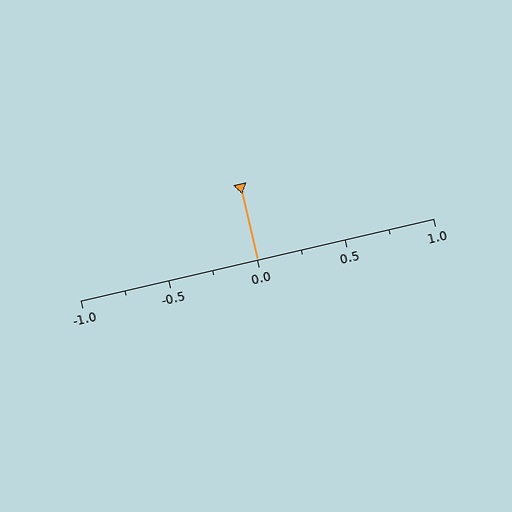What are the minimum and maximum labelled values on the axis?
The axis runs from -1.0 to 1.0.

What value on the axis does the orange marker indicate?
The marker indicates approximately 0.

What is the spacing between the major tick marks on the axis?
The major ticks are spaced 0.5 apart.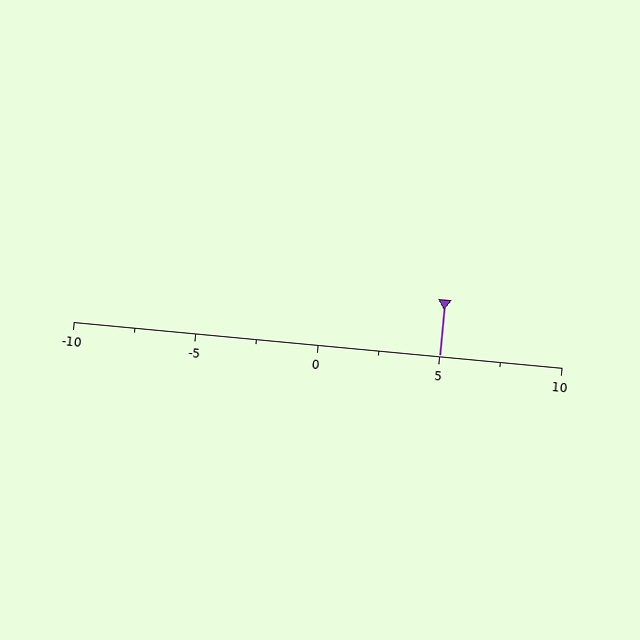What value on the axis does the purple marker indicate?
The marker indicates approximately 5.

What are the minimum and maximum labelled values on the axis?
The axis runs from -10 to 10.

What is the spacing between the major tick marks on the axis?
The major ticks are spaced 5 apart.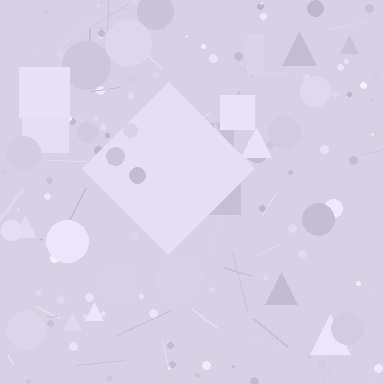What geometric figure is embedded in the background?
A diamond is embedded in the background.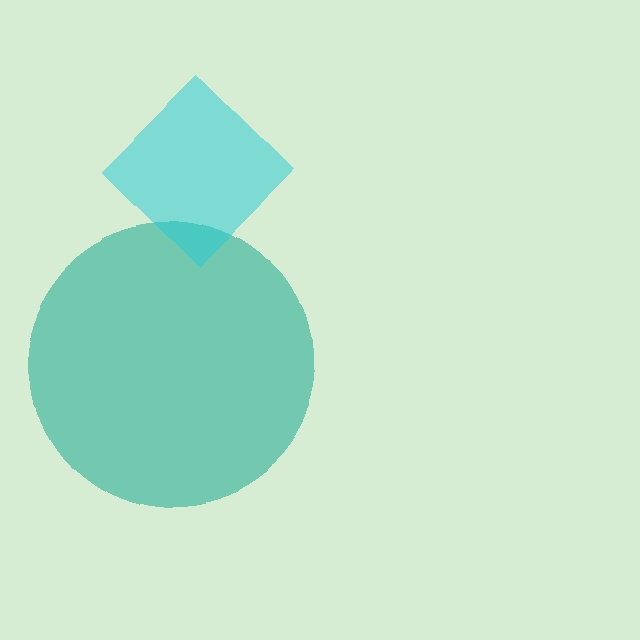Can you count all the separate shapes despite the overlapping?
Yes, there are 2 separate shapes.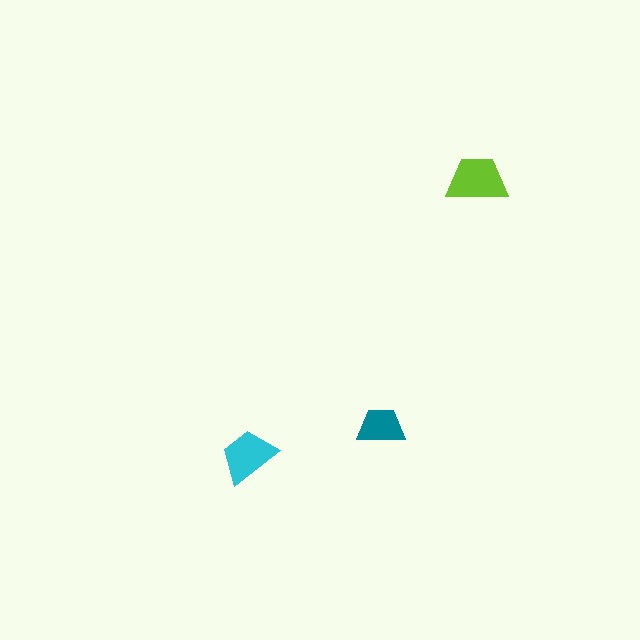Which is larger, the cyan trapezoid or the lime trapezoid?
The lime one.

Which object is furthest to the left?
The cyan trapezoid is leftmost.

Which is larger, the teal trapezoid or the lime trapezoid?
The lime one.